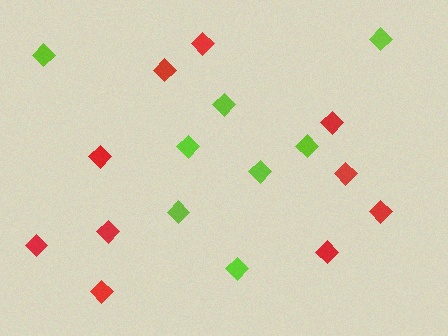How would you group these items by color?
There are 2 groups: one group of red diamonds (10) and one group of lime diamonds (8).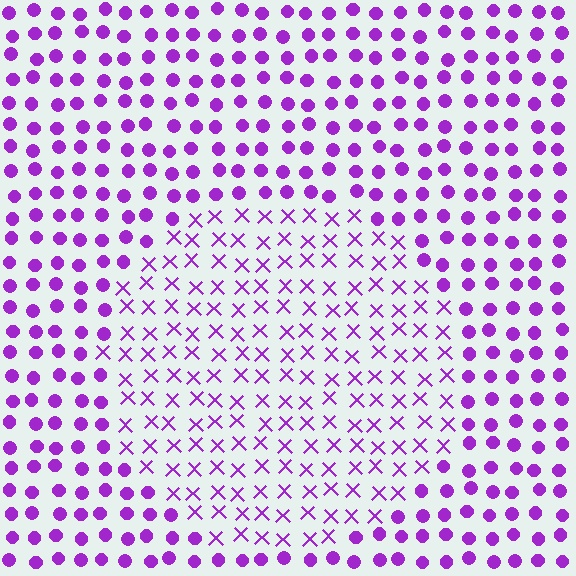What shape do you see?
I see a circle.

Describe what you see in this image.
The image is filled with small purple elements arranged in a uniform grid. A circle-shaped region contains X marks, while the surrounding area contains circles. The boundary is defined purely by the change in element shape.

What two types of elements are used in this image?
The image uses X marks inside the circle region and circles outside it.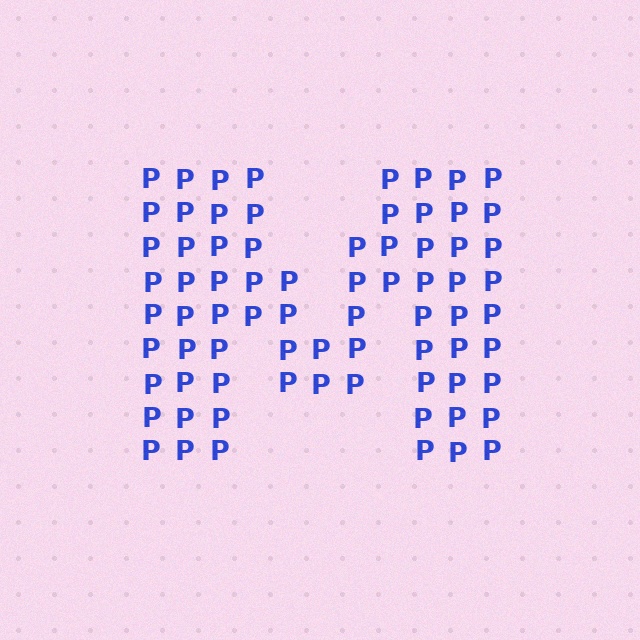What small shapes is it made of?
It is made of small letter P's.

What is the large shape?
The large shape is the letter M.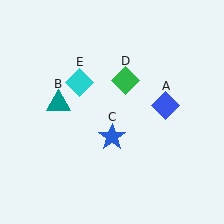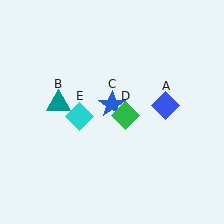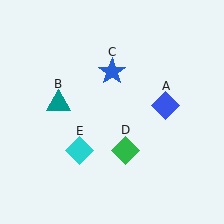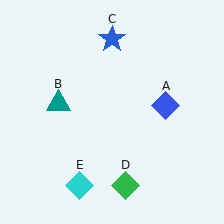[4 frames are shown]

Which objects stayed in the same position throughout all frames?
Blue diamond (object A) and teal triangle (object B) remained stationary.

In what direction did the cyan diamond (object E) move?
The cyan diamond (object E) moved down.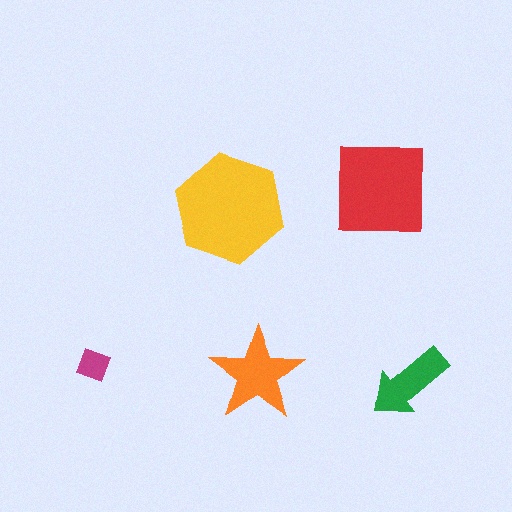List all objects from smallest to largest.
The magenta diamond, the green arrow, the orange star, the red square, the yellow hexagon.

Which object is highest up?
The red square is topmost.